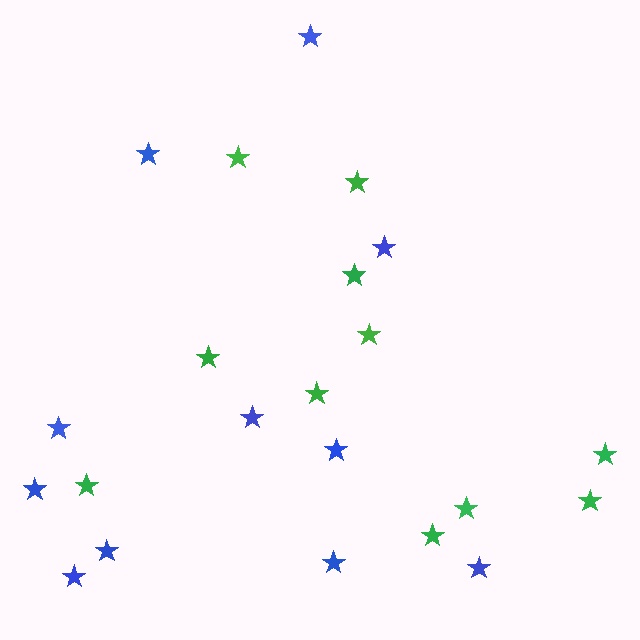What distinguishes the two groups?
There are 2 groups: one group of green stars (11) and one group of blue stars (11).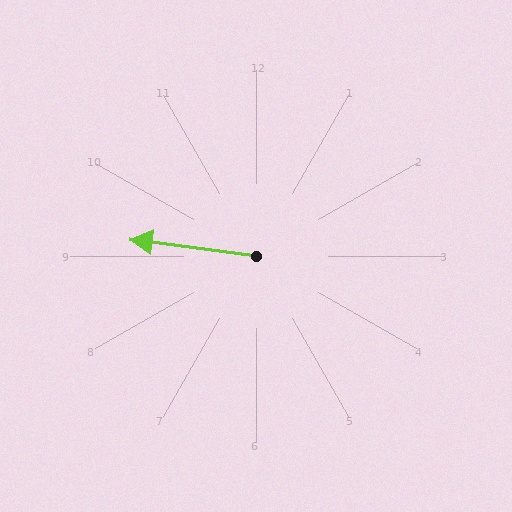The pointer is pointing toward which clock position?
Roughly 9 o'clock.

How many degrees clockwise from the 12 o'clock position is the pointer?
Approximately 278 degrees.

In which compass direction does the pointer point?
West.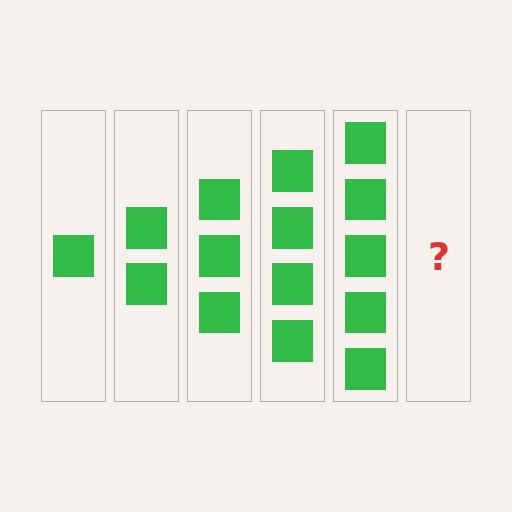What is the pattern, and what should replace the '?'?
The pattern is that each step adds one more square. The '?' should be 6 squares.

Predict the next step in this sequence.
The next step is 6 squares.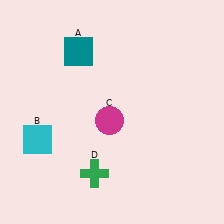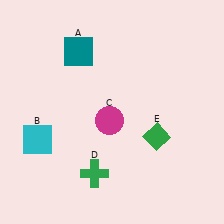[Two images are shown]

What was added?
A green diamond (E) was added in Image 2.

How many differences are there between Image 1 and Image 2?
There is 1 difference between the two images.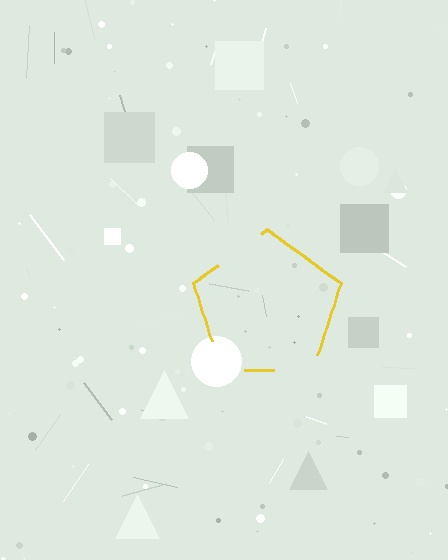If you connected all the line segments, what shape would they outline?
They would outline a pentagon.